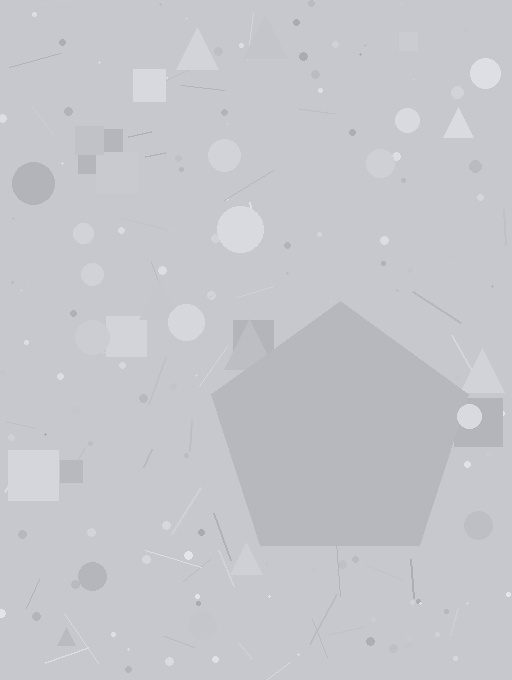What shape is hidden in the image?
A pentagon is hidden in the image.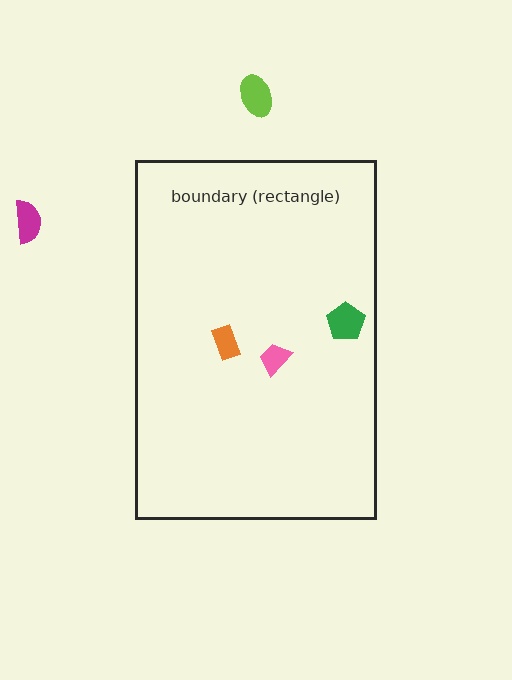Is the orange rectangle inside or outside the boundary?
Inside.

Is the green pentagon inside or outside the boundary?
Inside.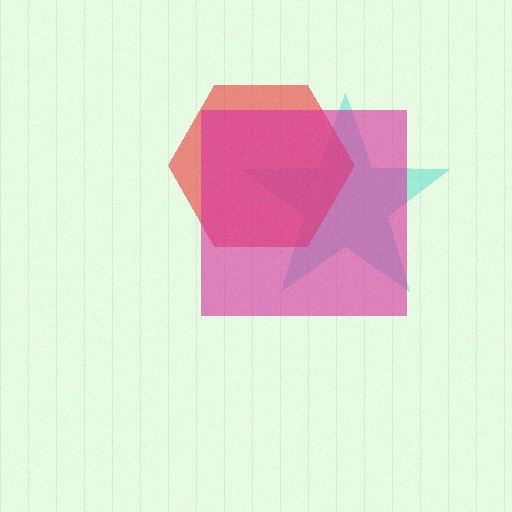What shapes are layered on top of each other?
The layered shapes are: a cyan star, a red hexagon, a magenta square.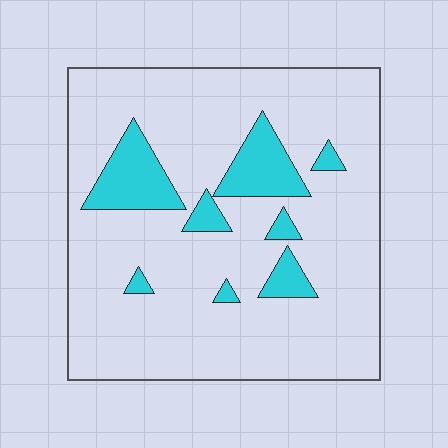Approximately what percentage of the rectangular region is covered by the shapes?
Approximately 15%.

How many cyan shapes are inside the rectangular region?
8.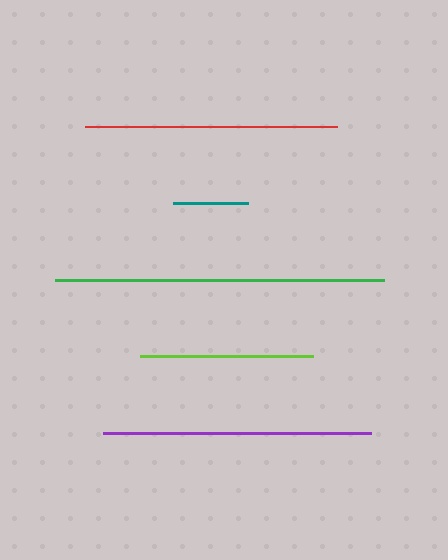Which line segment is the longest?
The green line is the longest at approximately 329 pixels.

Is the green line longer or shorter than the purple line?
The green line is longer than the purple line.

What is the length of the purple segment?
The purple segment is approximately 268 pixels long.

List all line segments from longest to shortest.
From longest to shortest: green, purple, red, lime, teal.